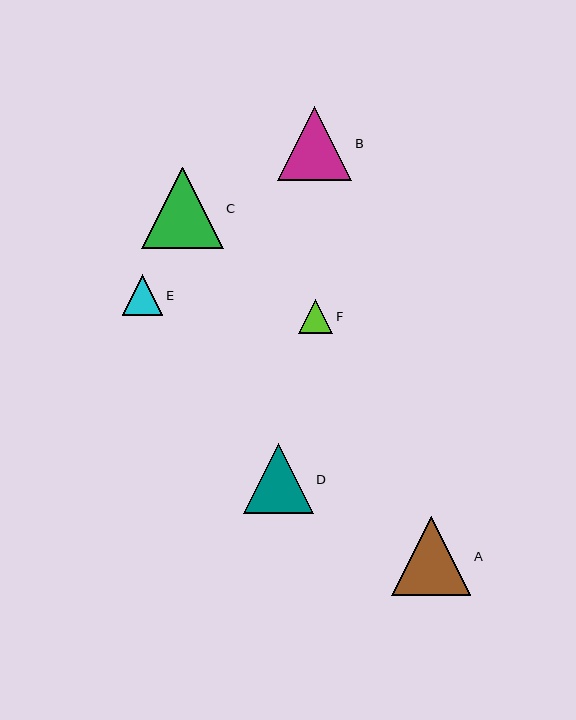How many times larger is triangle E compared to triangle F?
Triangle E is approximately 1.2 times the size of triangle F.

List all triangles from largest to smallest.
From largest to smallest: C, A, B, D, E, F.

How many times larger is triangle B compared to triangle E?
Triangle B is approximately 1.8 times the size of triangle E.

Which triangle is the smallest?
Triangle F is the smallest with a size of approximately 34 pixels.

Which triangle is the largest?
Triangle C is the largest with a size of approximately 82 pixels.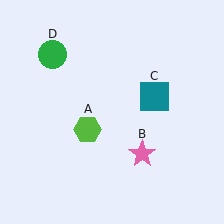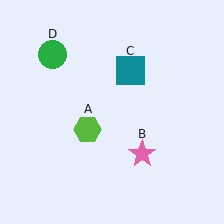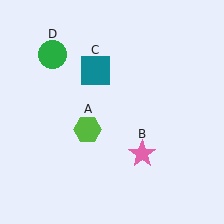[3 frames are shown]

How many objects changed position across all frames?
1 object changed position: teal square (object C).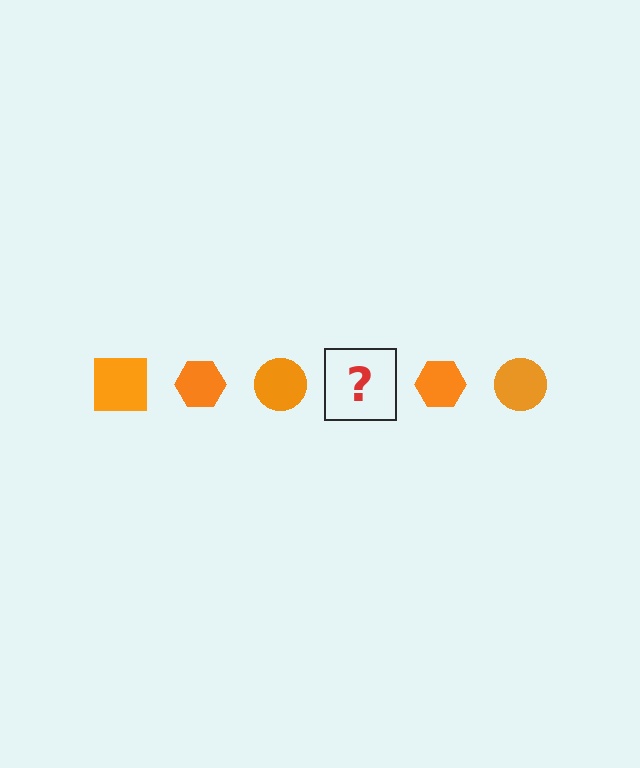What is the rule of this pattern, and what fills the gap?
The rule is that the pattern cycles through square, hexagon, circle shapes in orange. The gap should be filled with an orange square.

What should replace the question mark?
The question mark should be replaced with an orange square.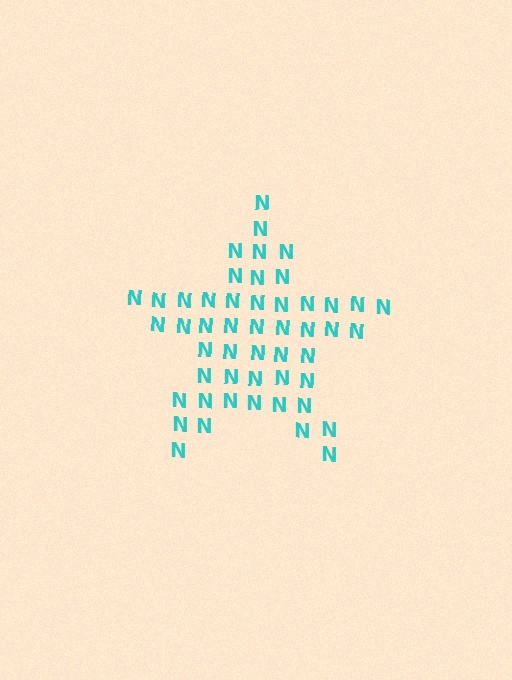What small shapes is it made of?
It is made of small letter N's.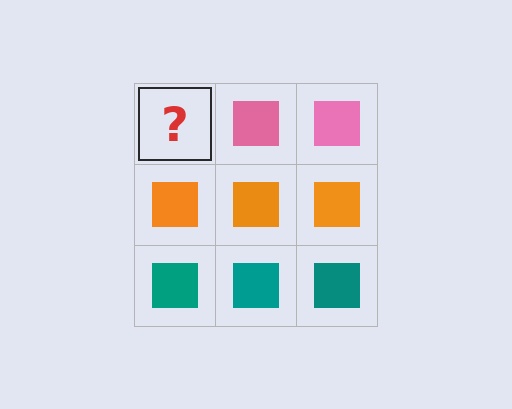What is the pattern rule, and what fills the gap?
The rule is that each row has a consistent color. The gap should be filled with a pink square.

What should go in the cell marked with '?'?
The missing cell should contain a pink square.